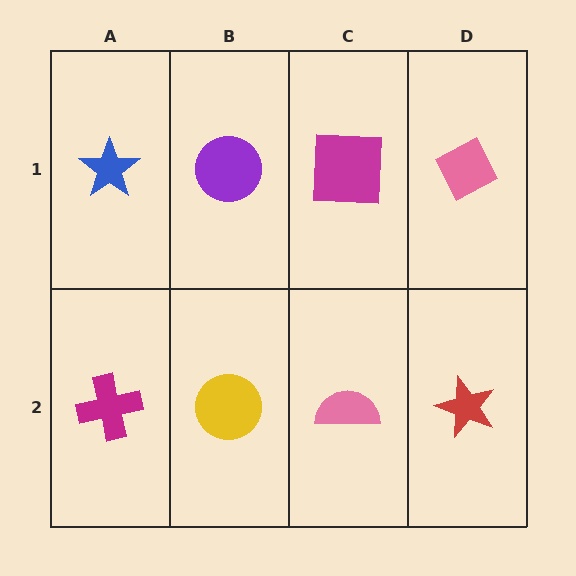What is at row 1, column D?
A pink diamond.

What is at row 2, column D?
A red star.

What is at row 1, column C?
A magenta square.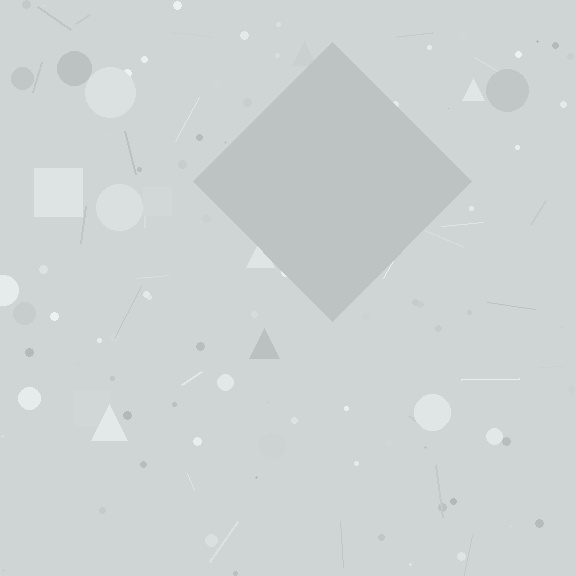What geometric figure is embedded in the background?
A diamond is embedded in the background.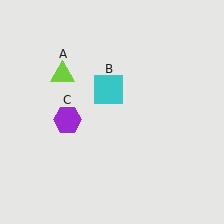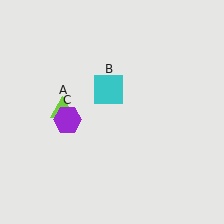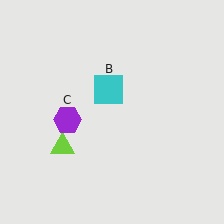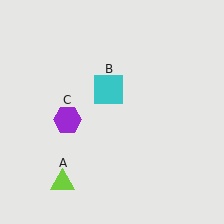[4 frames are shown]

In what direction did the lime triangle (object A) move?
The lime triangle (object A) moved down.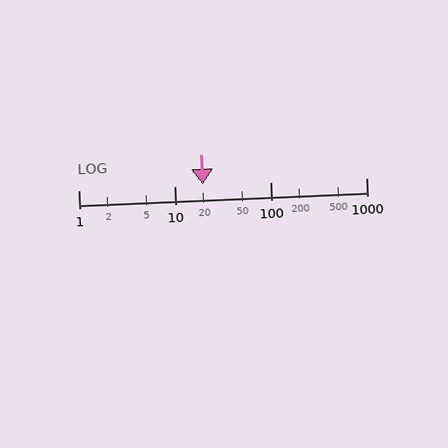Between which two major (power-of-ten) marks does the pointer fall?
The pointer is between 10 and 100.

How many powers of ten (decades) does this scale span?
The scale spans 3 decades, from 1 to 1000.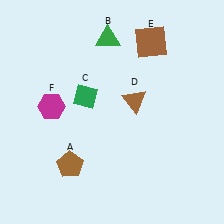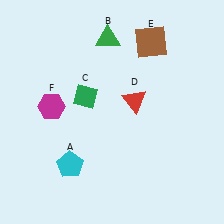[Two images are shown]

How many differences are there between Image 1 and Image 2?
There are 2 differences between the two images.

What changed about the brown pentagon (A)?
In Image 1, A is brown. In Image 2, it changed to cyan.